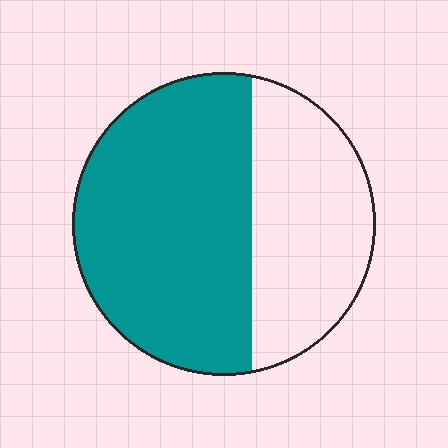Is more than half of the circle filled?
Yes.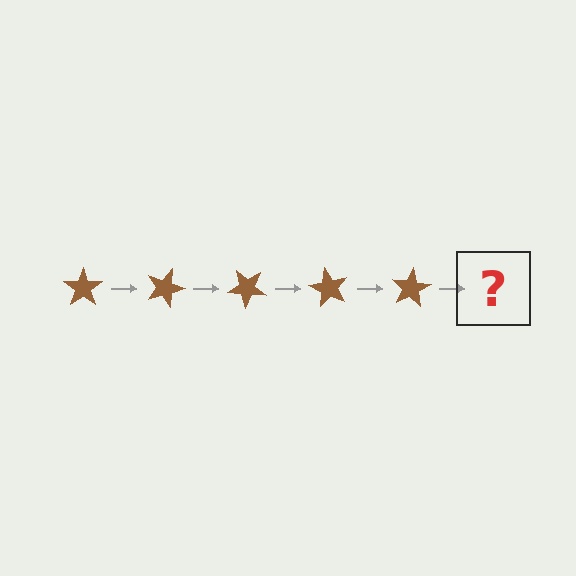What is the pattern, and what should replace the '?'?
The pattern is that the star rotates 20 degrees each step. The '?' should be a brown star rotated 100 degrees.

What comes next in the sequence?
The next element should be a brown star rotated 100 degrees.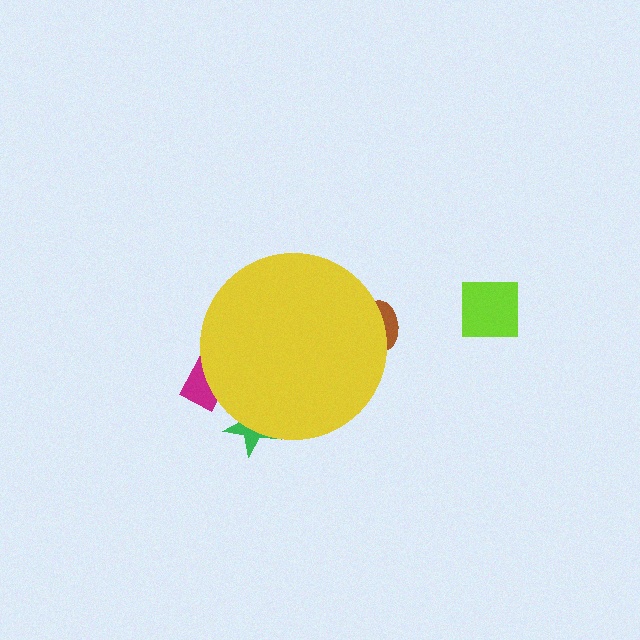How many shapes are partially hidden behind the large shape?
3 shapes are partially hidden.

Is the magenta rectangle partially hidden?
Yes, the magenta rectangle is partially hidden behind the yellow circle.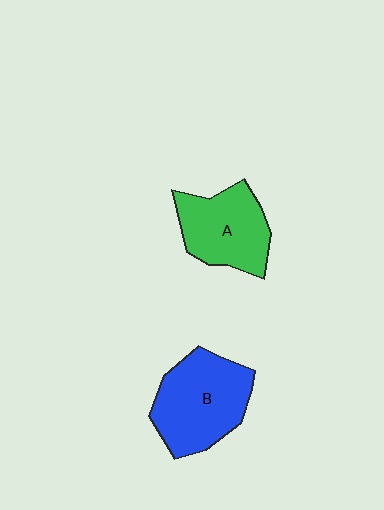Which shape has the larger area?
Shape B (blue).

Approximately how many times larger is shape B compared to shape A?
Approximately 1.2 times.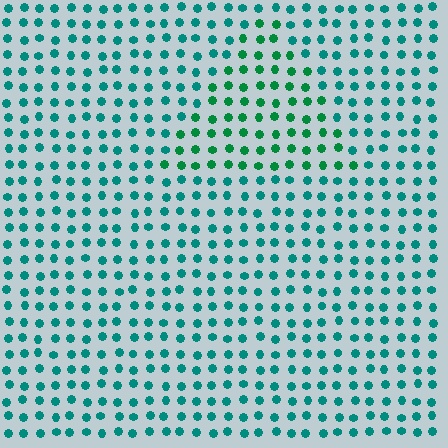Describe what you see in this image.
The image is filled with small teal elements in a uniform arrangement. A triangle-shaped region is visible where the elements are tinted to a slightly different hue, forming a subtle color boundary.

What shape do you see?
I see a triangle.